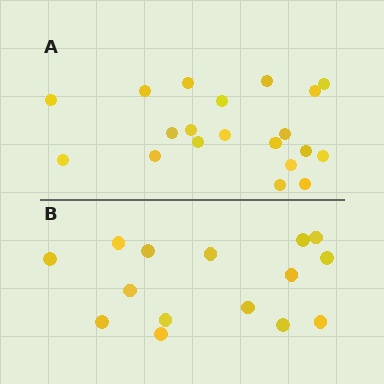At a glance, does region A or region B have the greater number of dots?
Region A (the top region) has more dots.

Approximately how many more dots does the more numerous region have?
Region A has about 5 more dots than region B.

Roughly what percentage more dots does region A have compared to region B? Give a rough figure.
About 35% more.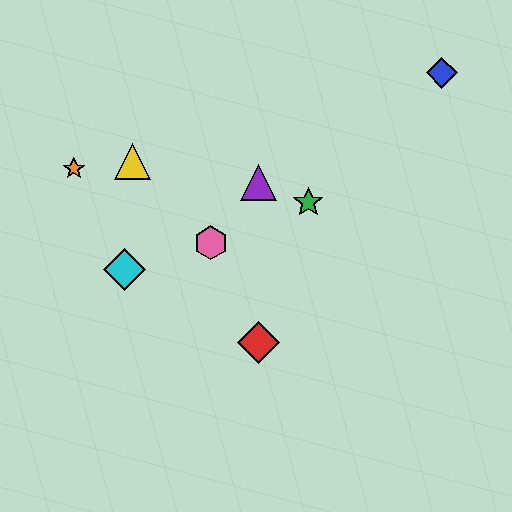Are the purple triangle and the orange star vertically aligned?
No, the purple triangle is at x≈258 and the orange star is at x≈74.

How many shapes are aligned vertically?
2 shapes (the red diamond, the purple triangle) are aligned vertically.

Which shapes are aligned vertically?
The red diamond, the purple triangle are aligned vertically.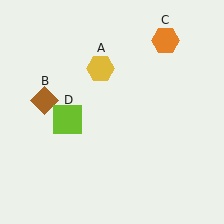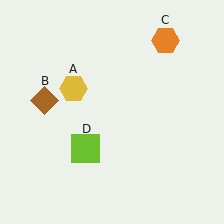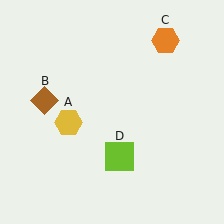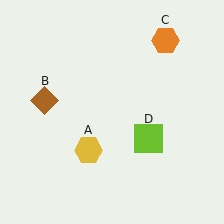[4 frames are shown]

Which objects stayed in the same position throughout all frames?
Brown diamond (object B) and orange hexagon (object C) remained stationary.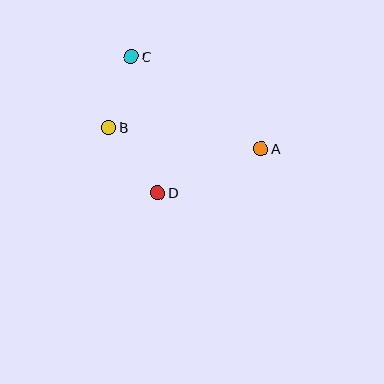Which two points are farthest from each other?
Points A and C are farthest from each other.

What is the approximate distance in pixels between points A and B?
The distance between A and B is approximately 154 pixels.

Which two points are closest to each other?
Points B and C are closest to each other.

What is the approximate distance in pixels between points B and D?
The distance between B and D is approximately 82 pixels.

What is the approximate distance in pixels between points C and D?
The distance between C and D is approximately 139 pixels.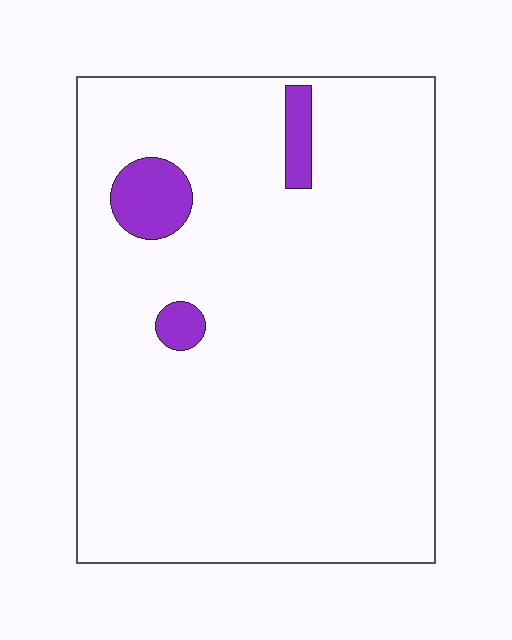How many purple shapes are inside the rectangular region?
3.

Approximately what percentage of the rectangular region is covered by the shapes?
Approximately 5%.